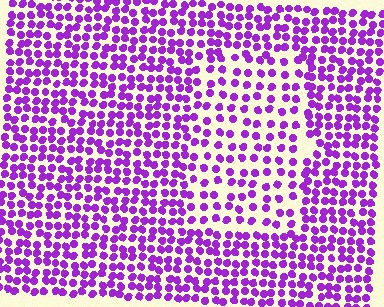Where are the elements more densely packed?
The elements are more densely packed outside the rectangle boundary.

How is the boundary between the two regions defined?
The boundary is defined by a change in element density (approximately 1.7x ratio). All elements are the same color, size, and shape.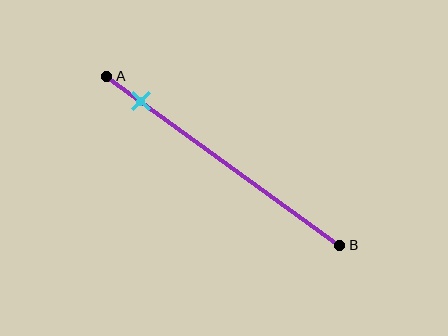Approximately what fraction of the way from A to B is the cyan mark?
The cyan mark is approximately 15% of the way from A to B.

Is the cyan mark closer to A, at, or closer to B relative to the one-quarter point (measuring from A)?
The cyan mark is closer to point A than the one-quarter point of segment AB.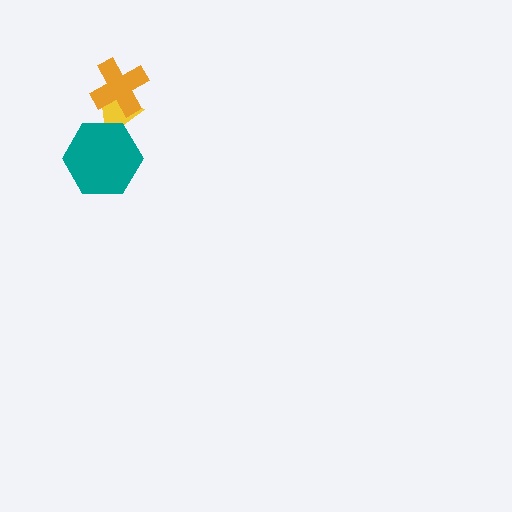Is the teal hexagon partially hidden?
No, no other shape covers it.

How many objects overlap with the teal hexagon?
1 object overlaps with the teal hexagon.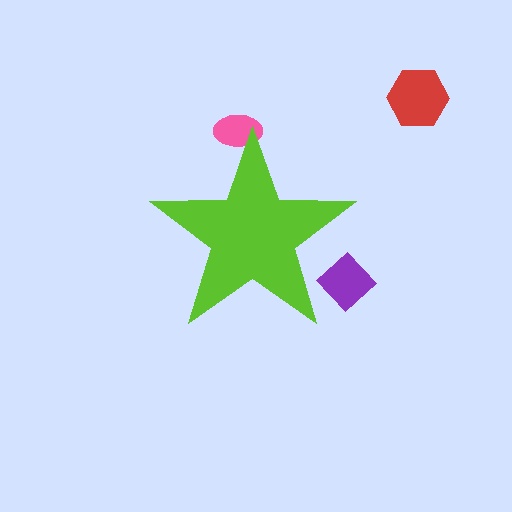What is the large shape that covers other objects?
A lime star.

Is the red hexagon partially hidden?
No, the red hexagon is fully visible.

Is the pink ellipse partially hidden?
Yes, the pink ellipse is partially hidden behind the lime star.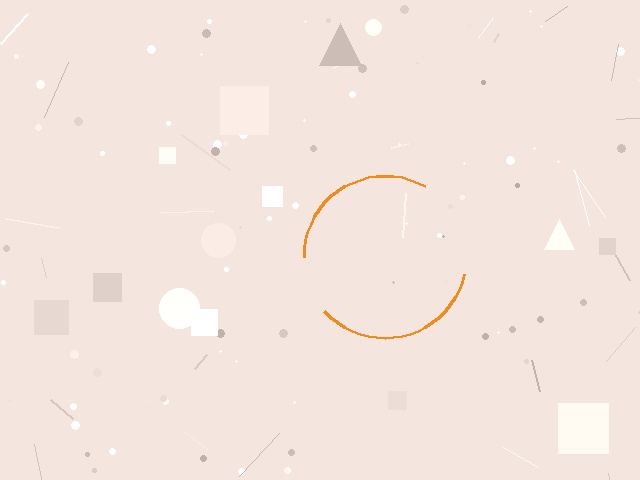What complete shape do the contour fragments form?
The contour fragments form a circle.